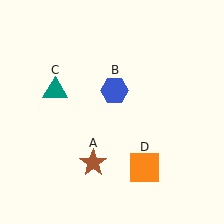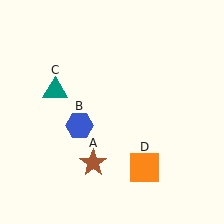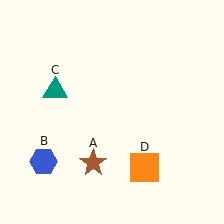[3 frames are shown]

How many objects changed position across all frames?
1 object changed position: blue hexagon (object B).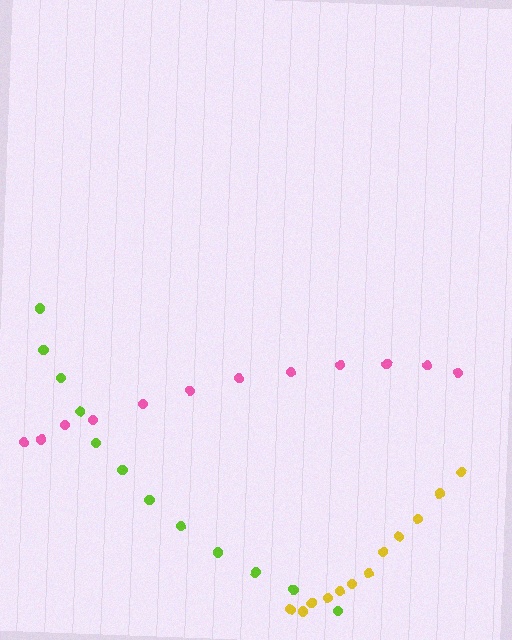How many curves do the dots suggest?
There are 3 distinct paths.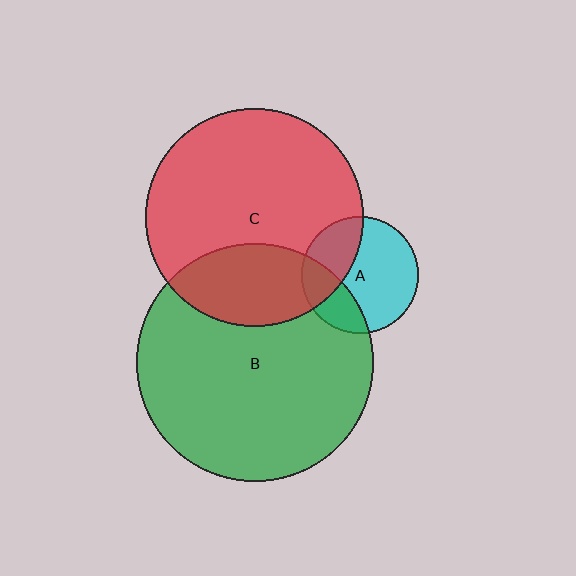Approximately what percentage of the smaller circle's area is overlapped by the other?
Approximately 25%.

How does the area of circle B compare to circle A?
Approximately 4.1 times.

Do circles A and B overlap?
Yes.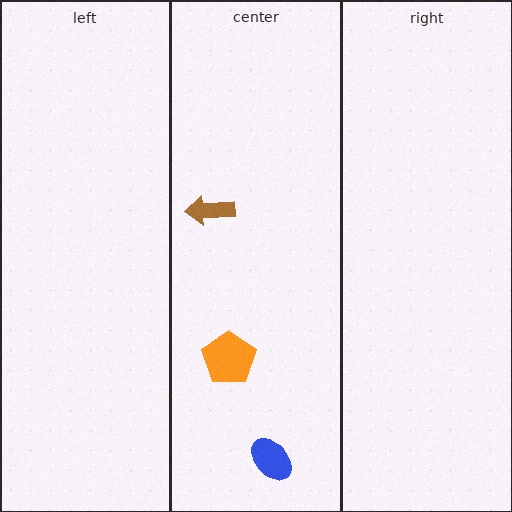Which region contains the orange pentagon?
The center region.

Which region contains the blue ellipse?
The center region.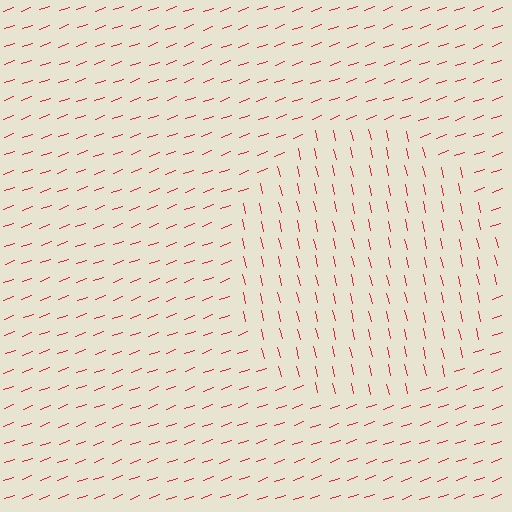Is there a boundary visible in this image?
Yes, there is a texture boundary formed by a change in line orientation.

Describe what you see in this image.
The image is filled with small red line segments. A circle region in the image has lines oriented differently from the surrounding lines, creating a visible texture boundary.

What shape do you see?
I see a circle.